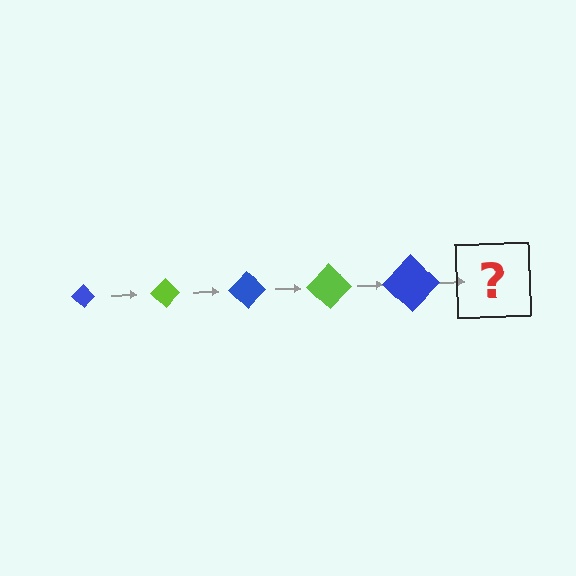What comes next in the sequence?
The next element should be a lime diamond, larger than the previous one.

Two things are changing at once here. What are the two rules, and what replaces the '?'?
The two rules are that the diamond grows larger each step and the color cycles through blue and lime. The '?' should be a lime diamond, larger than the previous one.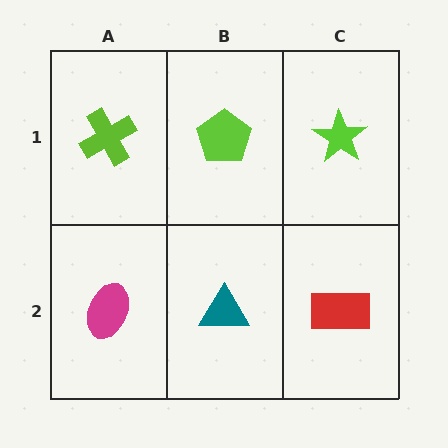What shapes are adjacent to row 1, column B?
A teal triangle (row 2, column B), a lime cross (row 1, column A), a lime star (row 1, column C).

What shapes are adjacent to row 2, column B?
A lime pentagon (row 1, column B), a magenta ellipse (row 2, column A), a red rectangle (row 2, column C).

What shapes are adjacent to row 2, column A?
A lime cross (row 1, column A), a teal triangle (row 2, column B).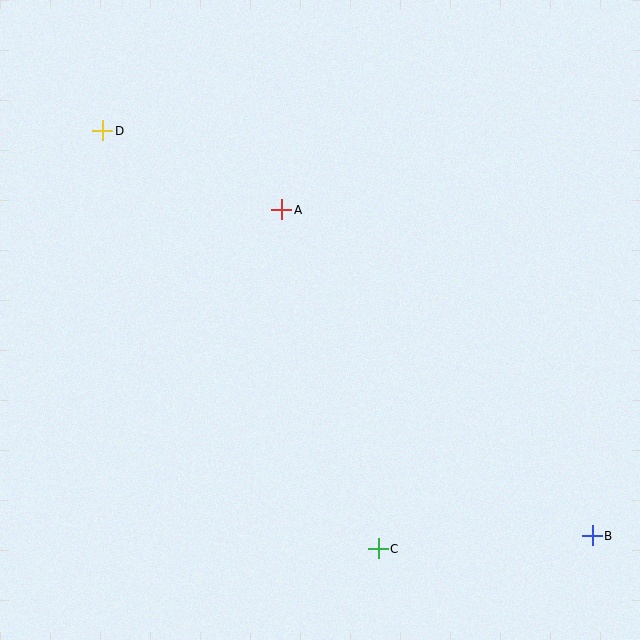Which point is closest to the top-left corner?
Point D is closest to the top-left corner.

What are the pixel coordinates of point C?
Point C is at (378, 549).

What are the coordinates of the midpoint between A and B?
The midpoint between A and B is at (437, 373).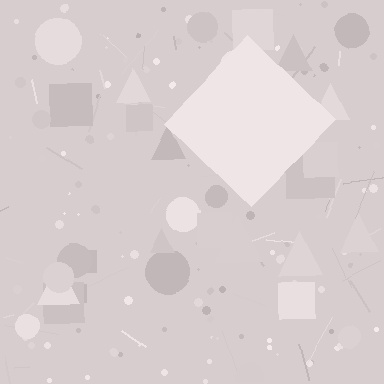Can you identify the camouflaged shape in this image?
The camouflaged shape is a diamond.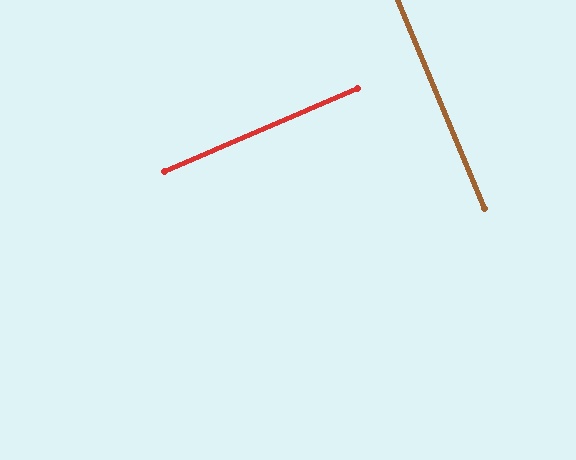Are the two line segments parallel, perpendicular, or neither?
Perpendicular — they meet at approximately 89°.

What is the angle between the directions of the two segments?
Approximately 89 degrees.